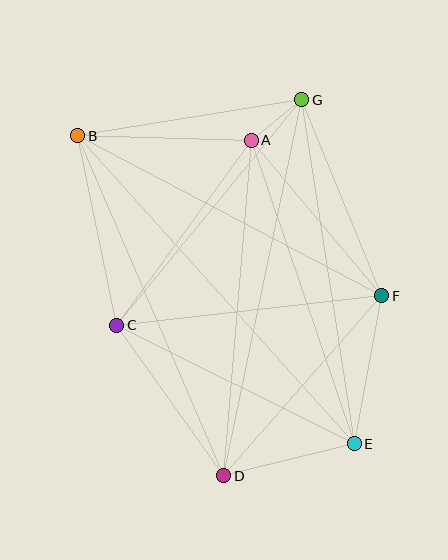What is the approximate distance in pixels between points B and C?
The distance between B and C is approximately 193 pixels.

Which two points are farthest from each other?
Points B and E are farthest from each other.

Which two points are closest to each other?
Points A and G are closest to each other.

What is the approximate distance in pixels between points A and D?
The distance between A and D is approximately 337 pixels.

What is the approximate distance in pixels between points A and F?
The distance between A and F is approximately 203 pixels.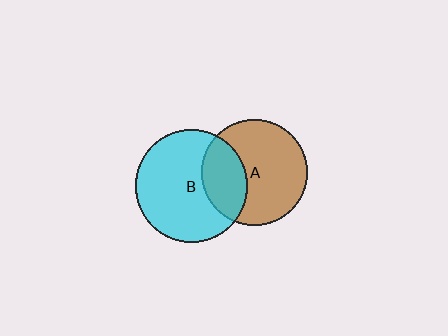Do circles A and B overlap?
Yes.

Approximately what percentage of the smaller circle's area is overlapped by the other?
Approximately 30%.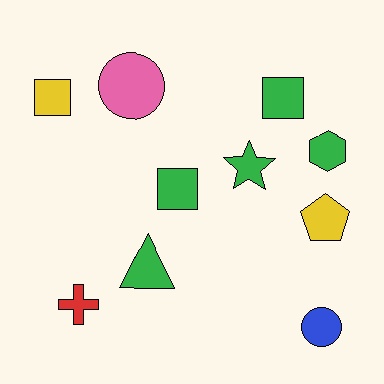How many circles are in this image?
There are 2 circles.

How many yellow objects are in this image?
There are 2 yellow objects.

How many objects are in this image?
There are 10 objects.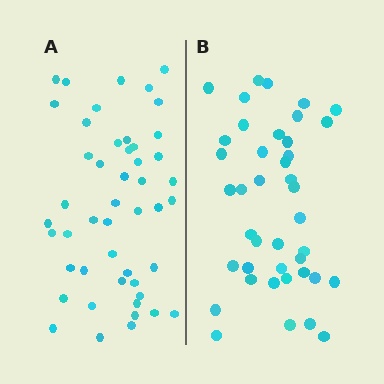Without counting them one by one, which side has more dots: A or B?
Region A (the left region) has more dots.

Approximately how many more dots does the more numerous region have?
Region A has roughly 8 or so more dots than region B.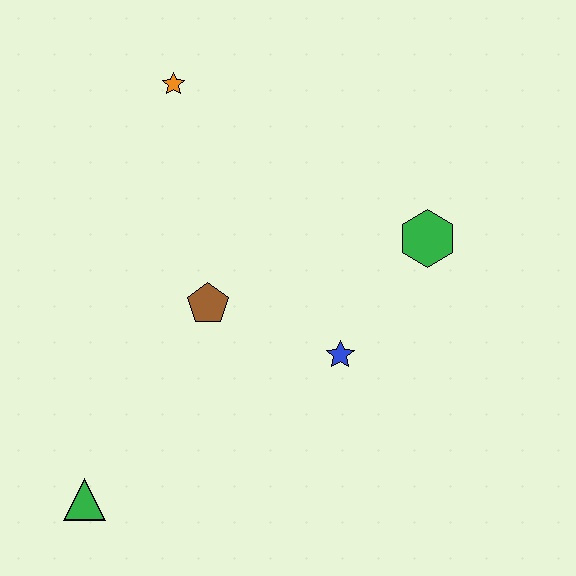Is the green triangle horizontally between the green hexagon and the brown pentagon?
No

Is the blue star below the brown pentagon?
Yes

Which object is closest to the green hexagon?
The blue star is closest to the green hexagon.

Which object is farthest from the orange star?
The green triangle is farthest from the orange star.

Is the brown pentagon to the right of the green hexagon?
No